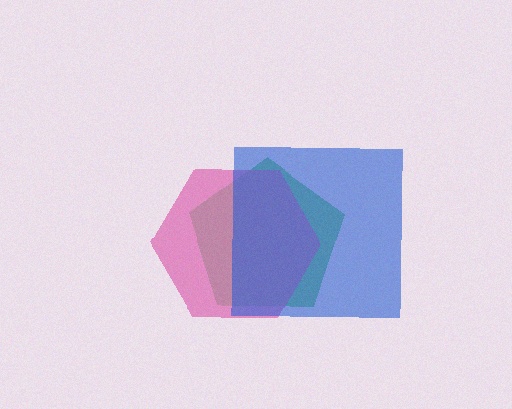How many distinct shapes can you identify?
There are 3 distinct shapes: a green pentagon, a pink hexagon, a blue square.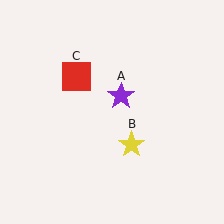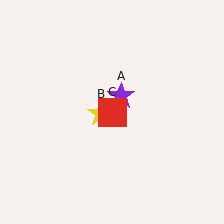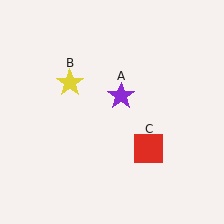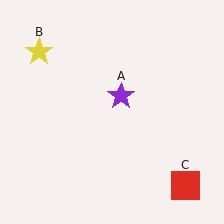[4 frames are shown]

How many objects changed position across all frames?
2 objects changed position: yellow star (object B), red square (object C).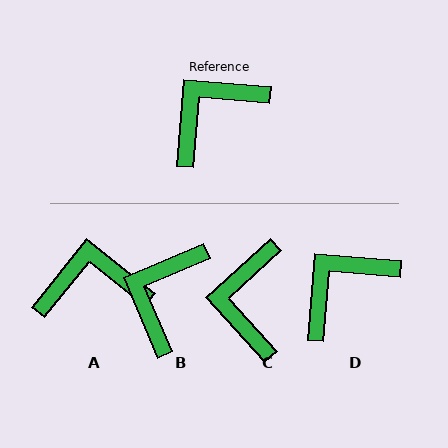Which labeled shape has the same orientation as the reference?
D.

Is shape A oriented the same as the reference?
No, it is off by about 34 degrees.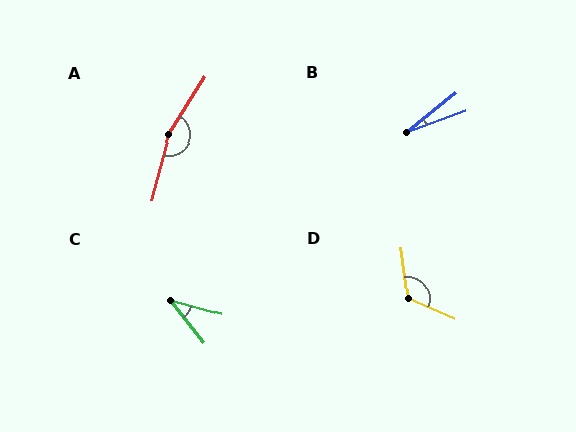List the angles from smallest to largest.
B (19°), C (36°), D (121°), A (163°).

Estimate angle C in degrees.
Approximately 36 degrees.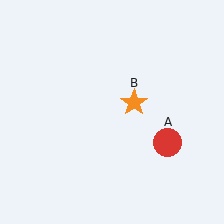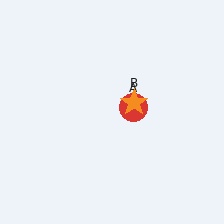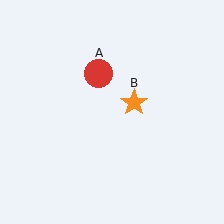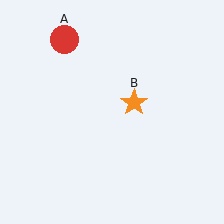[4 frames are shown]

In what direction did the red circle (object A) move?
The red circle (object A) moved up and to the left.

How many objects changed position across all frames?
1 object changed position: red circle (object A).